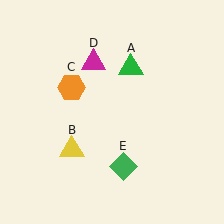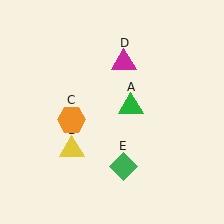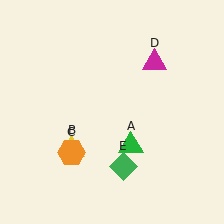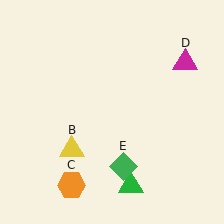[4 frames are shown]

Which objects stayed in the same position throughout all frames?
Yellow triangle (object B) and green diamond (object E) remained stationary.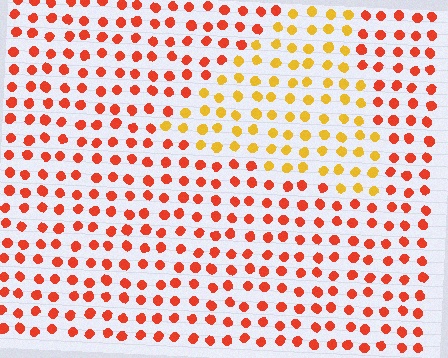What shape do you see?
I see a triangle.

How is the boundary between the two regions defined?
The boundary is defined purely by a slight shift in hue (about 39 degrees). Spacing, size, and orientation are identical on both sides.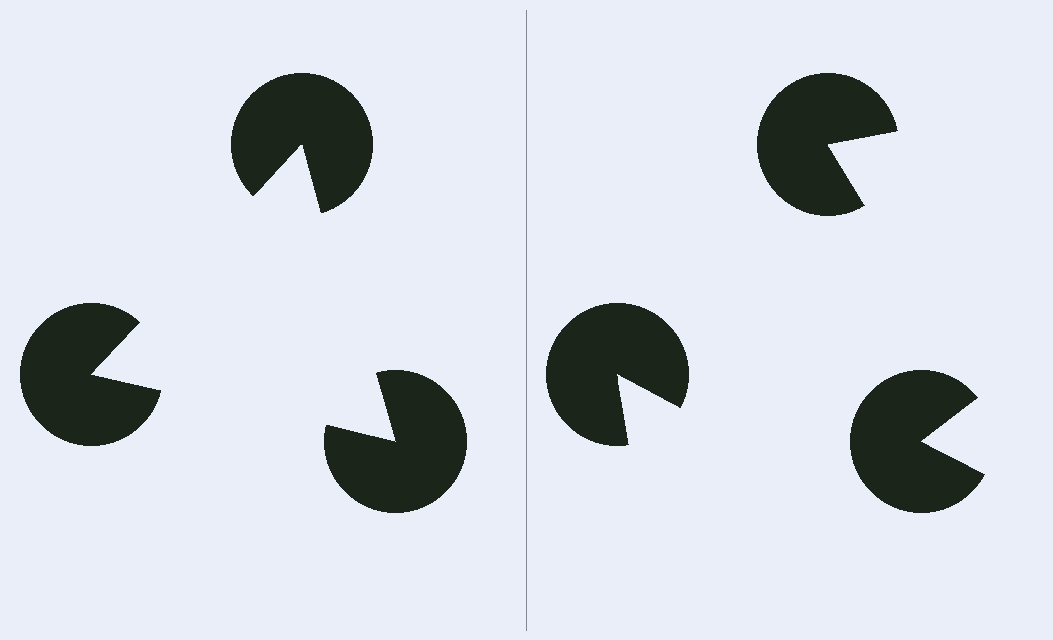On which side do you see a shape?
An illusory triangle appears on the left side. On the right side the wedge cuts are rotated, so no coherent shape forms.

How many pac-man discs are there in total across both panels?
6 — 3 on each side.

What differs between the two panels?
The pac-man discs are positioned identically on both sides; only the wedge orientations differ. On the left they align to a triangle; on the right they are misaligned.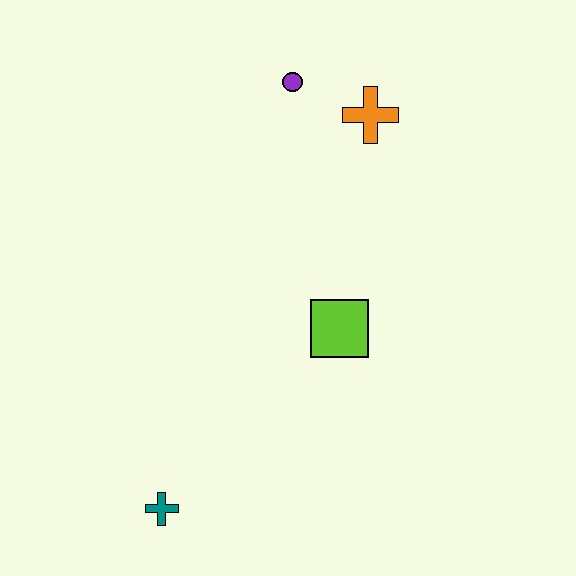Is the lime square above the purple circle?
No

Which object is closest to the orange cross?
The purple circle is closest to the orange cross.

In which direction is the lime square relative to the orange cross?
The lime square is below the orange cross.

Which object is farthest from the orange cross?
The teal cross is farthest from the orange cross.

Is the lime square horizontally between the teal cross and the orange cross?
Yes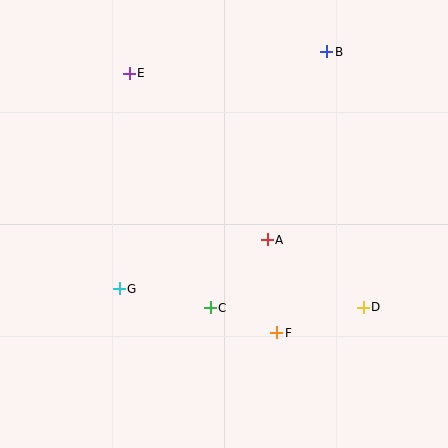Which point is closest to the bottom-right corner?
Point D is closest to the bottom-right corner.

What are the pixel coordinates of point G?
Point G is at (119, 289).